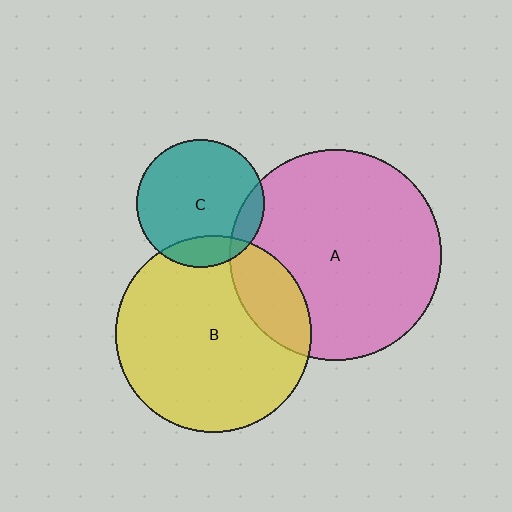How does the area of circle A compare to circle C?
Approximately 2.8 times.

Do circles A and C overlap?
Yes.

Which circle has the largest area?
Circle A (pink).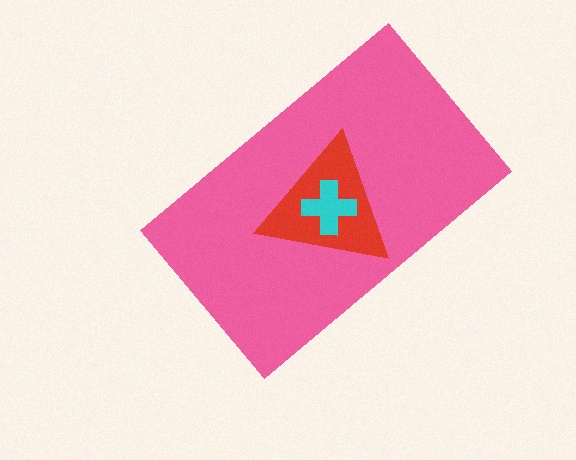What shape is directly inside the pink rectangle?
The red triangle.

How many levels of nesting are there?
3.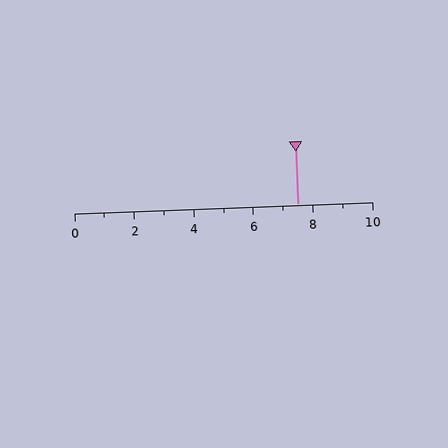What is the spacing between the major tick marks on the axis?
The major ticks are spaced 2 apart.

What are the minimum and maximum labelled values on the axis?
The axis runs from 0 to 10.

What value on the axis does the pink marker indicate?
The marker indicates approximately 7.5.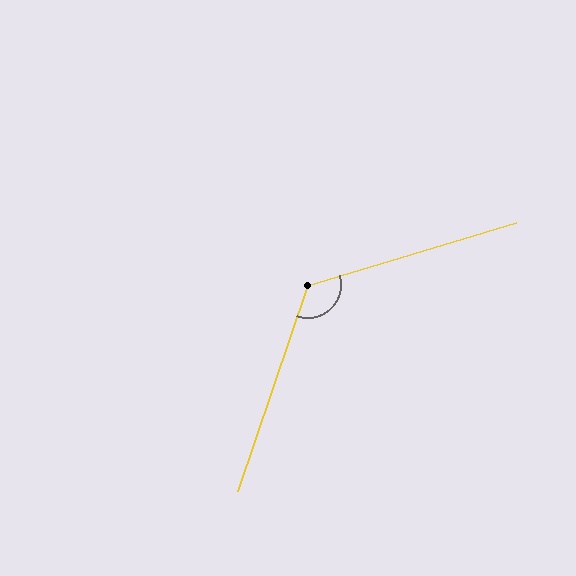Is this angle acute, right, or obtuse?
It is obtuse.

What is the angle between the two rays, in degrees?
Approximately 126 degrees.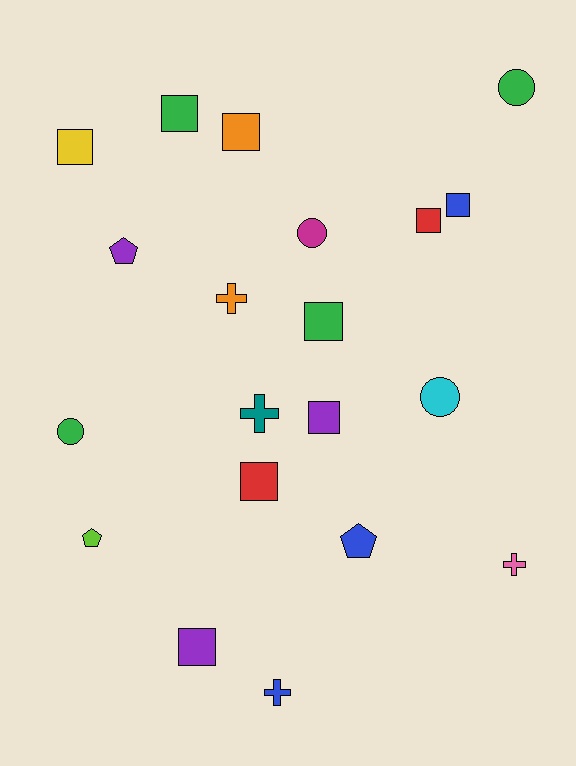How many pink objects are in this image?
There is 1 pink object.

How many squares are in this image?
There are 9 squares.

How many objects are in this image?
There are 20 objects.